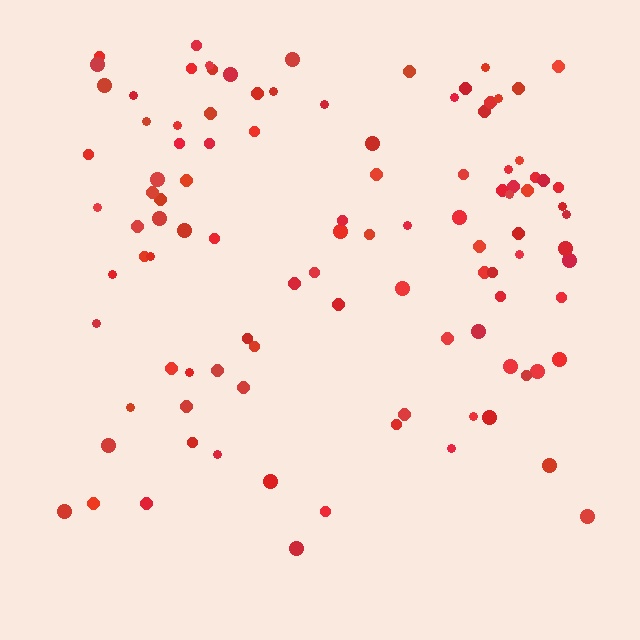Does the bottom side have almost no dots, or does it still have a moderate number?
Still a moderate number, just noticeably fewer than the top.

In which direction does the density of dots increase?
From bottom to top, with the top side densest.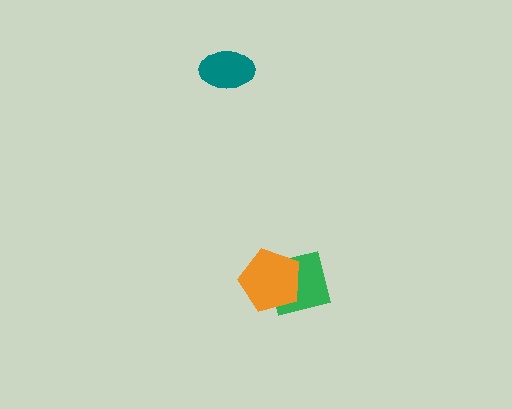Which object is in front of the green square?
The orange pentagon is in front of the green square.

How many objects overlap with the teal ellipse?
0 objects overlap with the teal ellipse.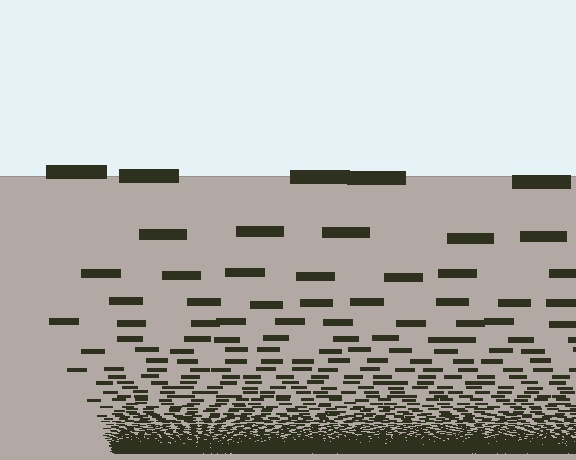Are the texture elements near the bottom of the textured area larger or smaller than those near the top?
Smaller. The gradient is inverted — elements near the bottom are smaller and denser.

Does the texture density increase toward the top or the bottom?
Density increases toward the bottom.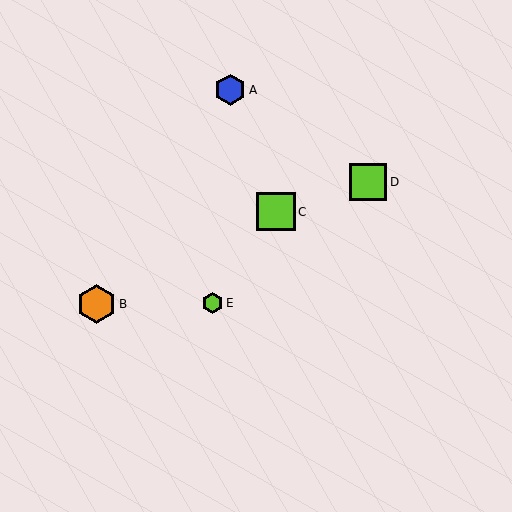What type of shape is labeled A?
Shape A is a blue hexagon.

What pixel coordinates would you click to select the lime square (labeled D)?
Click at (368, 182) to select the lime square D.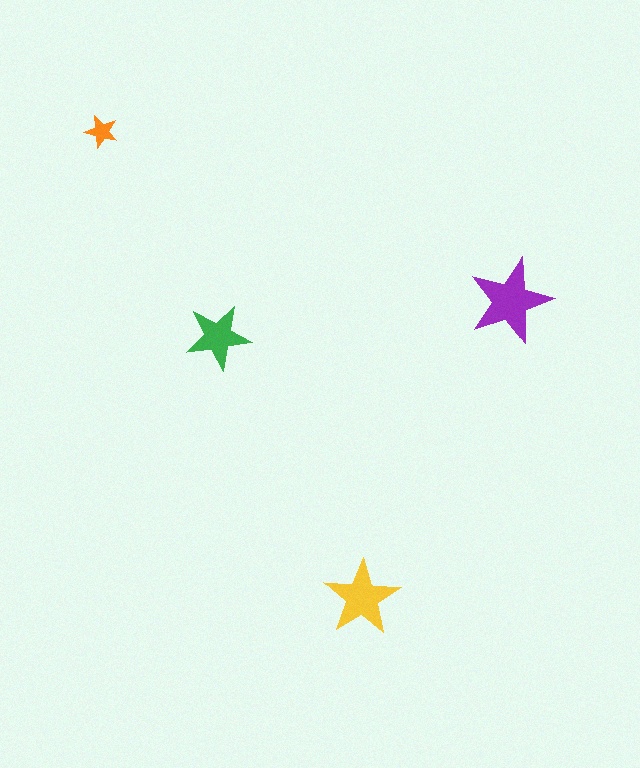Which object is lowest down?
The yellow star is bottommost.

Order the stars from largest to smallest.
the purple one, the yellow one, the green one, the orange one.